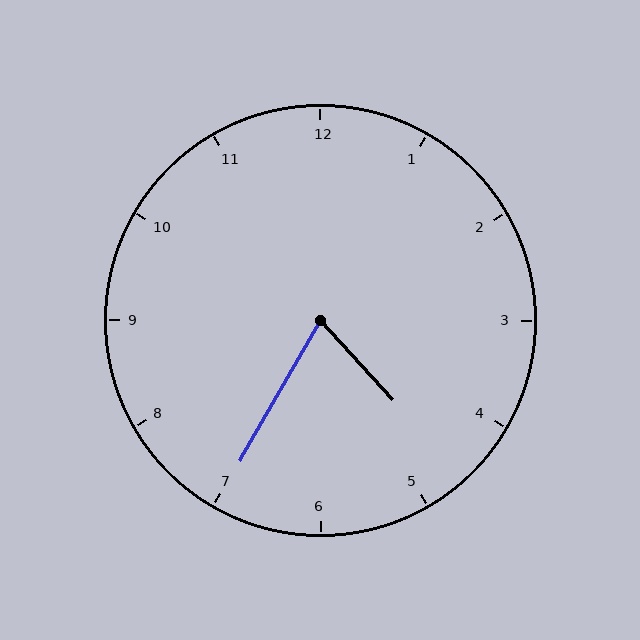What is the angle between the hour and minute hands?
Approximately 72 degrees.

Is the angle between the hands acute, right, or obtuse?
It is acute.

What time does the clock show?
4:35.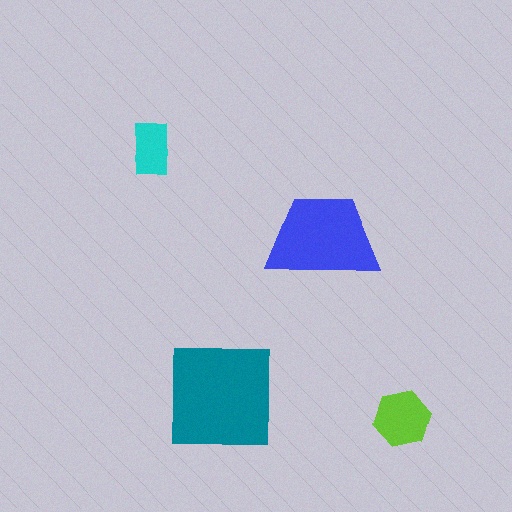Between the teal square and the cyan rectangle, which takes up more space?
The teal square.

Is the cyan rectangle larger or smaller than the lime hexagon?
Smaller.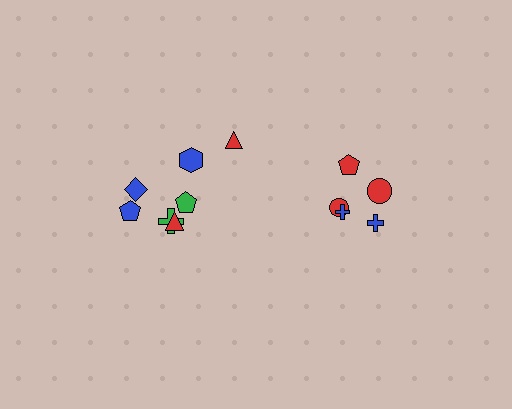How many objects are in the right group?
There are 5 objects.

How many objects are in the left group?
There are 7 objects.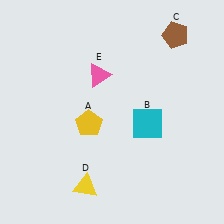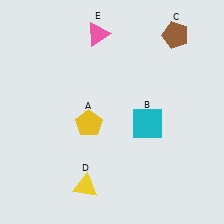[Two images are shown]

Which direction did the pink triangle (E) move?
The pink triangle (E) moved up.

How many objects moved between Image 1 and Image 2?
1 object moved between the two images.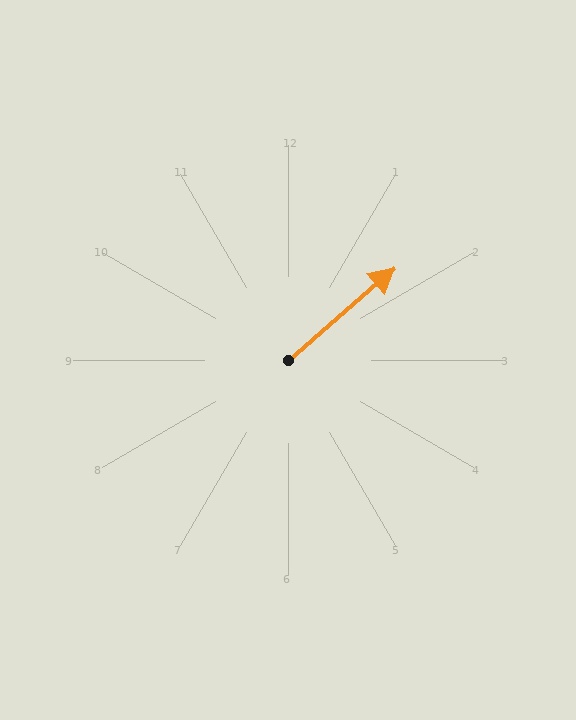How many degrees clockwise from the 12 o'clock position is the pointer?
Approximately 49 degrees.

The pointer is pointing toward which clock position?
Roughly 2 o'clock.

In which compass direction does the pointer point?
Northeast.